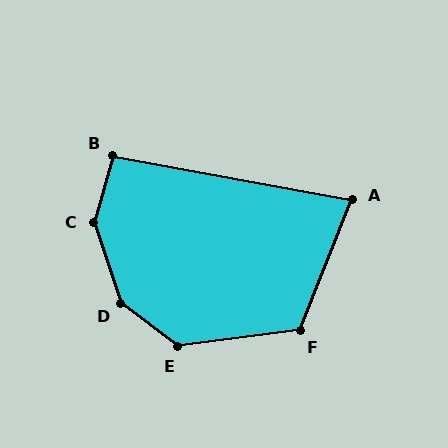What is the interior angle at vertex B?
Approximately 96 degrees (obtuse).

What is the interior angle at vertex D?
Approximately 145 degrees (obtuse).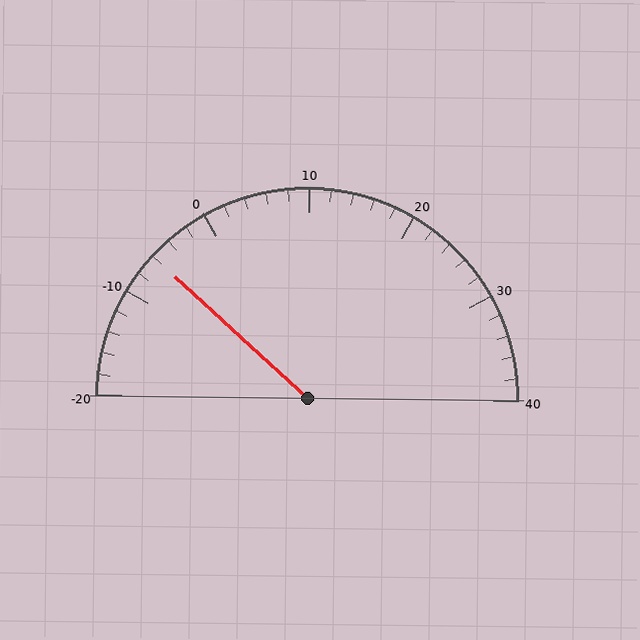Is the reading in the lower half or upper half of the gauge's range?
The reading is in the lower half of the range (-20 to 40).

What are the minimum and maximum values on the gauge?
The gauge ranges from -20 to 40.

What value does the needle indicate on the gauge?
The needle indicates approximately -6.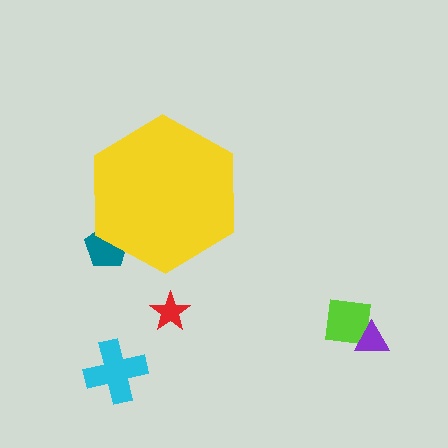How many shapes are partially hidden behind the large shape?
1 shape is partially hidden.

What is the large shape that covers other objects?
A yellow hexagon.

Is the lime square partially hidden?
No, the lime square is fully visible.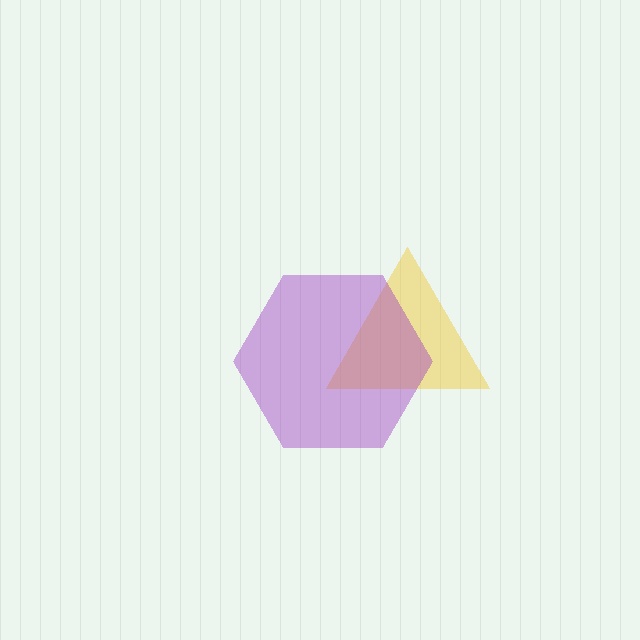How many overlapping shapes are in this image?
There are 2 overlapping shapes in the image.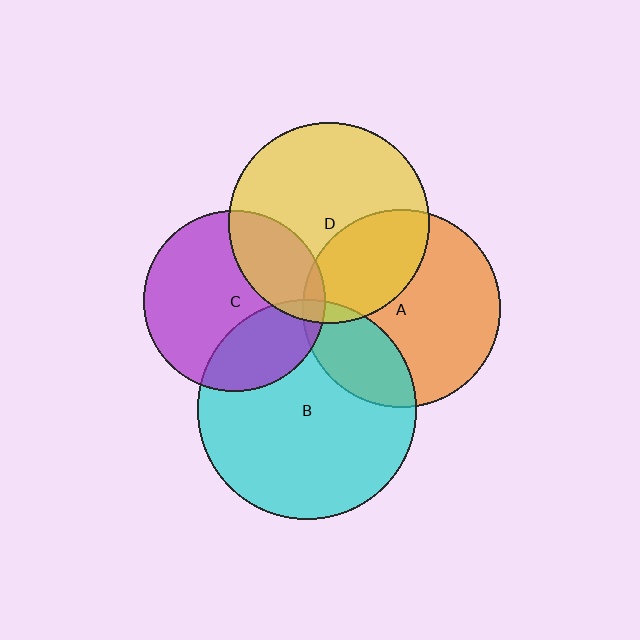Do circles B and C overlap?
Yes.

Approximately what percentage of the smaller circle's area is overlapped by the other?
Approximately 30%.